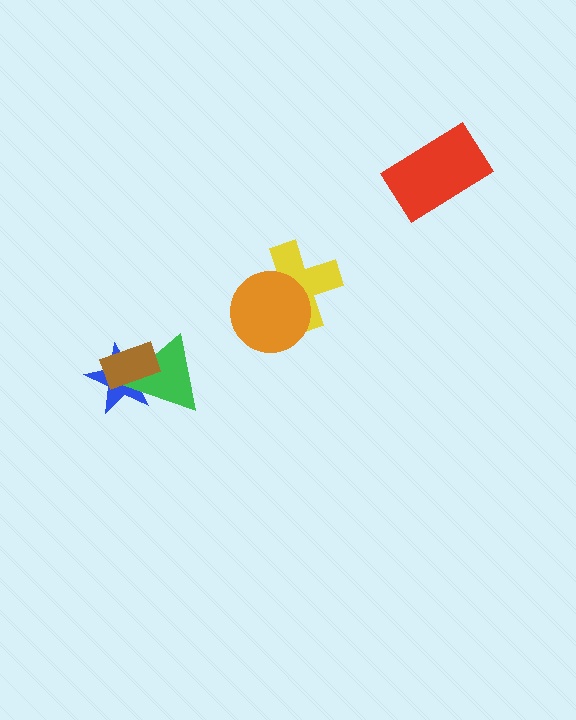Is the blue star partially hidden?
Yes, it is partially covered by another shape.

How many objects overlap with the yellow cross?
1 object overlaps with the yellow cross.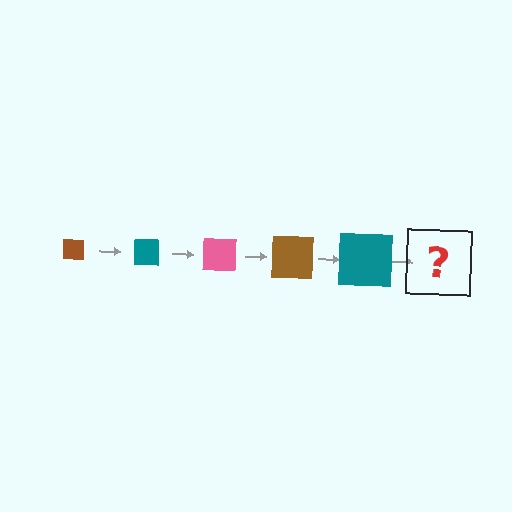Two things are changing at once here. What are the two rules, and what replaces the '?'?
The two rules are that the square grows larger each step and the color cycles through brown, teal, and pink. The '?' should be a pink square, larger than the previous one.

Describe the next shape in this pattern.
It should be a pink square, larger than the previous one.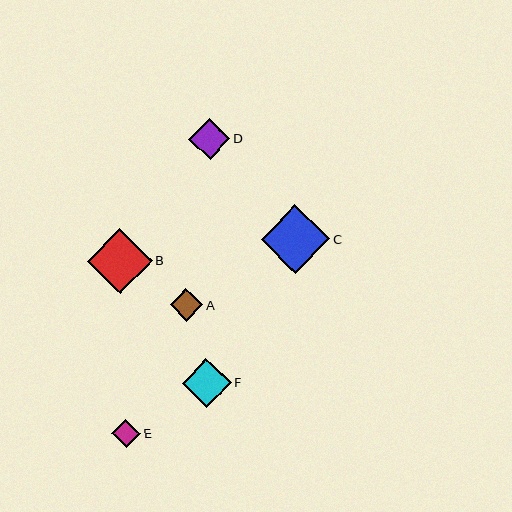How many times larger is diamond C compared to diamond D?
Diamond C is approximately 1.7 times the size of diamond D.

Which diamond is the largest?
Diamond C is the largest with a size of approximately 68 pixels.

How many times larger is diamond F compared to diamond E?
Diamond F is approximately 1.7 times the size of diamond E.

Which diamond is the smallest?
Diamond E is the smallest with a size of approximately 28 pixels.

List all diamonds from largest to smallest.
From largest to smallest: C, B, F, D, A, E.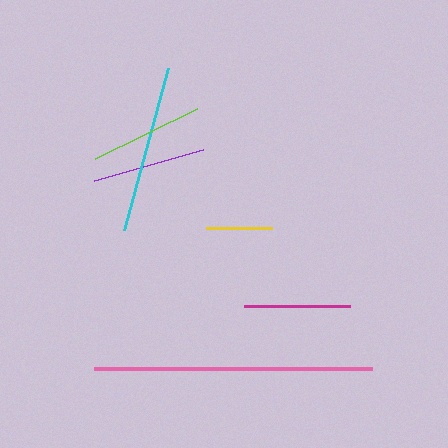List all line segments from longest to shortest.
From longest to shortest: pink, cyan, purple, lime, magenta, yellow.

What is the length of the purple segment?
The purple segment is approximately 114 pixels long.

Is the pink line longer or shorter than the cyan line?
The pink line is longer than the cyan line.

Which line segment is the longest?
The pink line is the longest at approximately 279 pixels.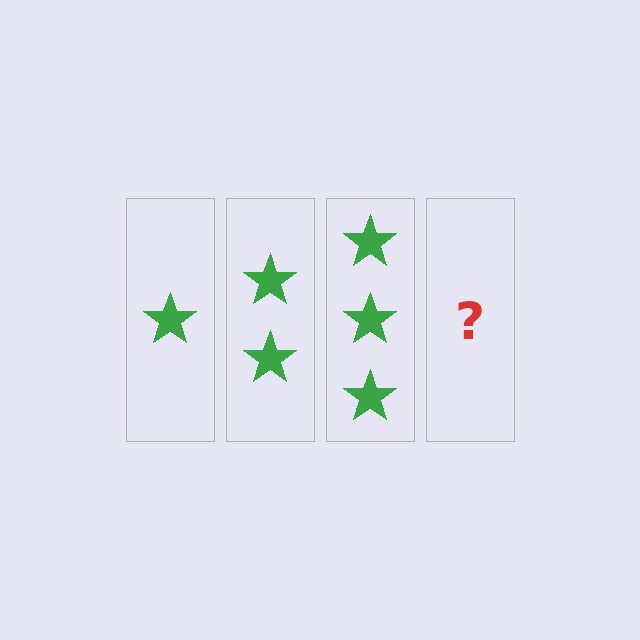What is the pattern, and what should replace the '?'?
The pattern is that each step adds one more star. The '?' should be 4 stars.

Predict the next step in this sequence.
The next step is 4 stars.